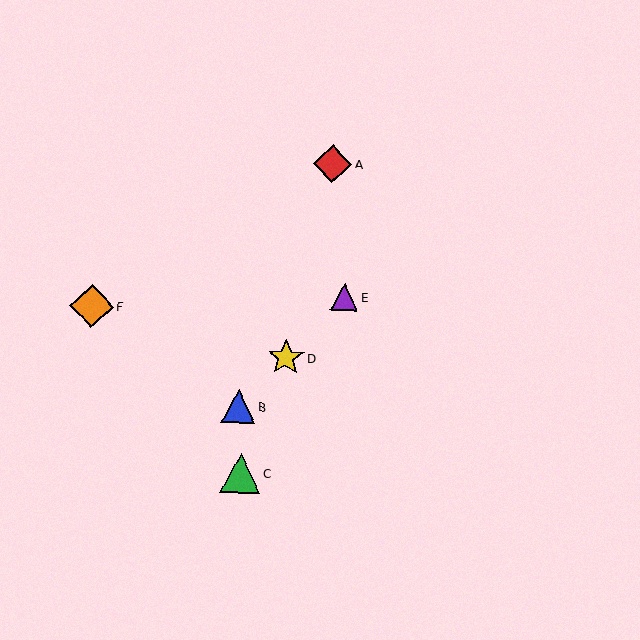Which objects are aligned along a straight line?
Objects B, D, E are aligned along a straight line.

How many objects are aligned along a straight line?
3 objects (B, D, E) are aligned along a straight line.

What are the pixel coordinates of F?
Object F is at (92, 306).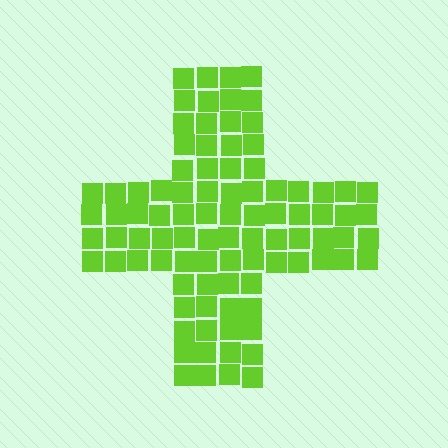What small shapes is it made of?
It is made of small squares.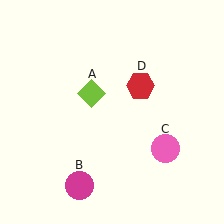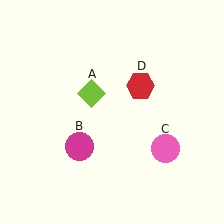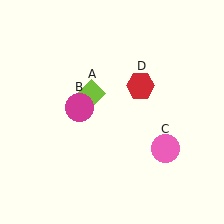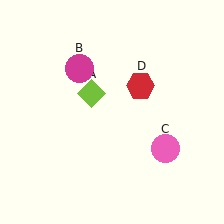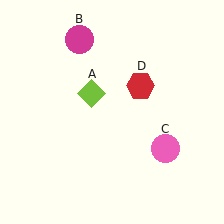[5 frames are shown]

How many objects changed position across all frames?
1 object changed position: magenta circle (object B).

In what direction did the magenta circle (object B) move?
The magenta circle (object B) moved up.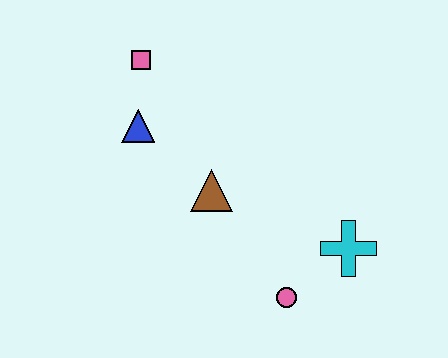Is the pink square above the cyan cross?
Yes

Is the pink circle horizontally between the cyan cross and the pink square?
Yes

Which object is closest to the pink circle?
The cyan cross is closest to the pink circle.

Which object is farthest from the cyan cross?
The pink square is farthest from the cyan cross.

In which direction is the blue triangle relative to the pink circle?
The blue triangle is above the pink circle.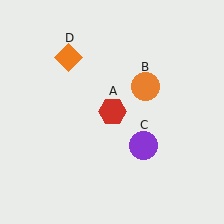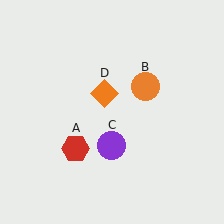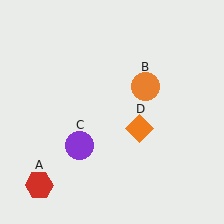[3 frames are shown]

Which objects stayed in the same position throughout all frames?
Orange circle (object B) remained stationary.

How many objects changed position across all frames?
3 objects changed position: red hexagon (object A), purple circle (object C), orange diamond (object D).